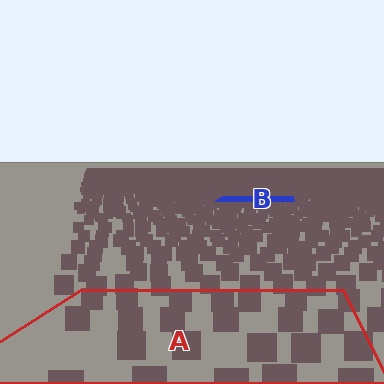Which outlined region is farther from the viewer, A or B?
Region B is farther from the viewer — the texture elements inside it appear smaller and more densely packed.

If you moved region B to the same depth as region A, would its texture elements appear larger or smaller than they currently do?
They would appear larger. At a closer depth, the same texture elements are projected at a bigger on-screen size.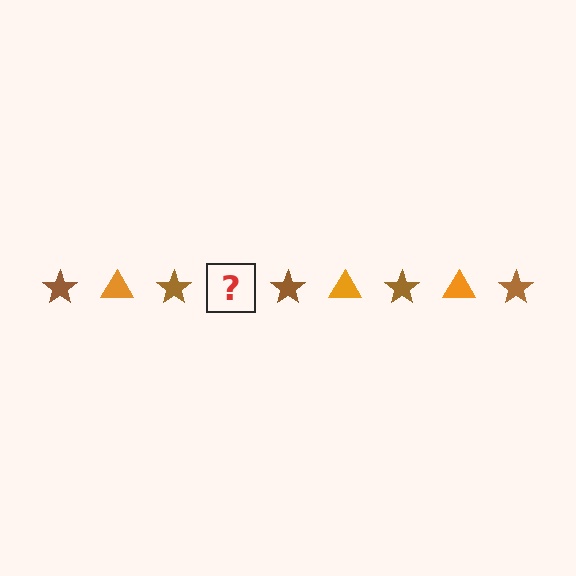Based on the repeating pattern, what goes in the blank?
The blank should be an orange triangle.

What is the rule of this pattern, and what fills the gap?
The rule is that the pattern alternates between brown star and orange triangle. The gap should be filled with an orange triangle.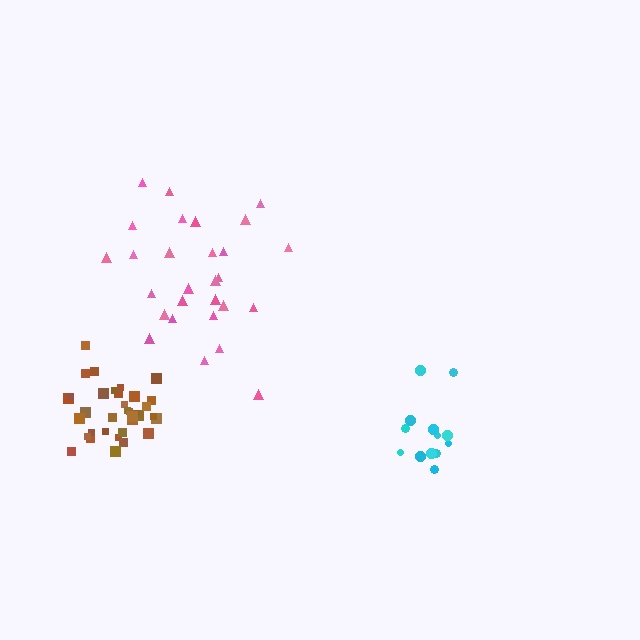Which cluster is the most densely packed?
Brown.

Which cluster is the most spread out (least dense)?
Pink.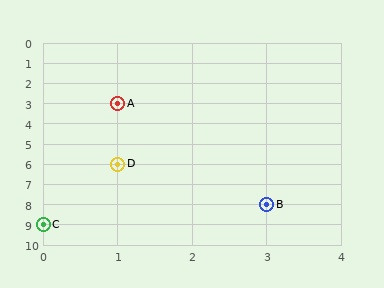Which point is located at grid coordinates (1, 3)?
Point A is at (1, 3).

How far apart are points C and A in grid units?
Points C and A are 1 column and 6 rows apart (about 6.1 grid units diagonally).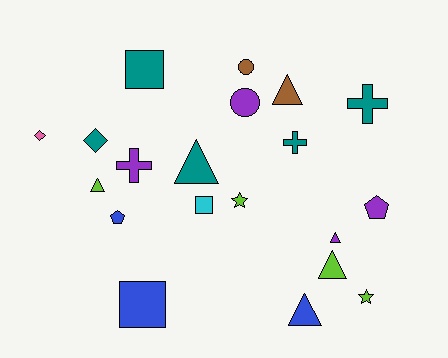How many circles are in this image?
There are 2 circles.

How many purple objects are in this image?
There are 4 purple objects.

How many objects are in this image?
There are 20 objects.